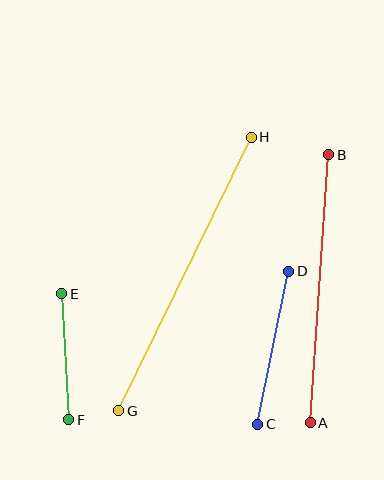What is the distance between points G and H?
The distance is approximately 304 pixels.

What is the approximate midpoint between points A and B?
The midpoint is at approximately (319, 289) pixels.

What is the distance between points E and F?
The distance is approximately 126 pixels.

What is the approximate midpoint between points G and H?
The midpoint is at approximately (185, 274) pixels.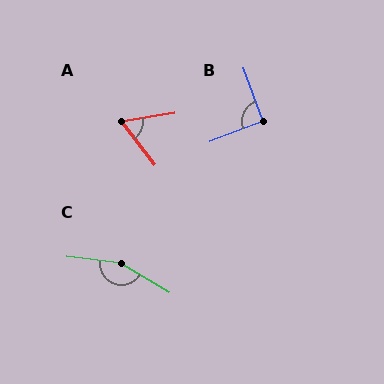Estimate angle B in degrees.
Approximately 90 degrees.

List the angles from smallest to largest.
A (61°), B (90°), C (156°).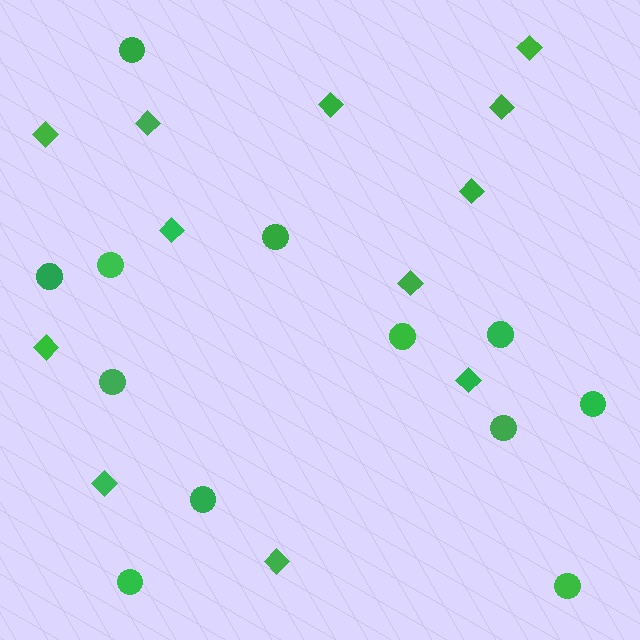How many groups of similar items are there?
There are 2 groups: one group of diamonds (12) and one group of circles (12).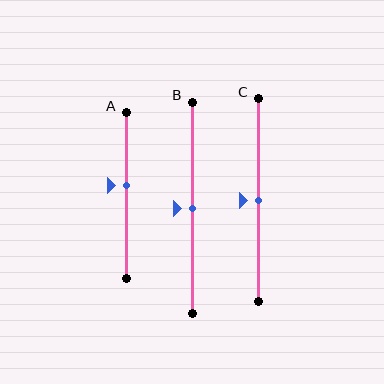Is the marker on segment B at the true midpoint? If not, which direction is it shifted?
Yes, the marker on segment B is at the true midpoint.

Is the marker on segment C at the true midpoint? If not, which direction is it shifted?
Yes, the marker on segment C is at the true midpoint.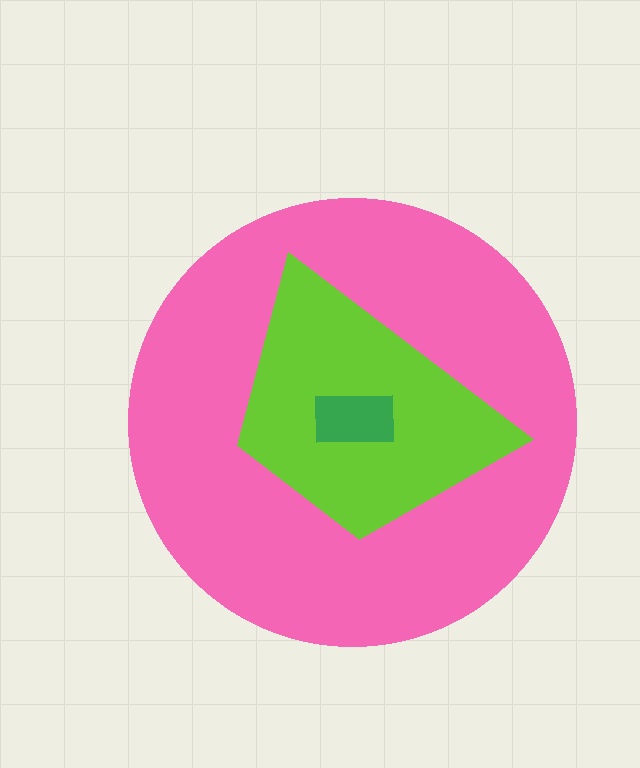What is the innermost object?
The green rectangle.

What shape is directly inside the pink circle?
The lime trapezoid.